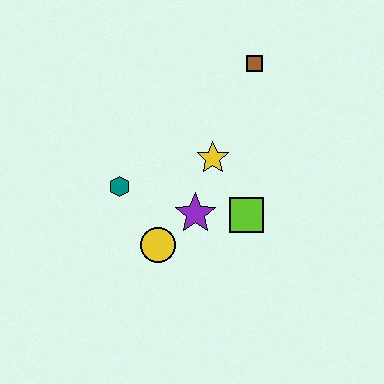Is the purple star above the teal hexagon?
No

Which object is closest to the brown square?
The yellow star is closest to the brown square.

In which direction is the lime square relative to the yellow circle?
The lime square is to the right of the yellow circle.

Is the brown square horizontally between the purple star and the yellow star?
No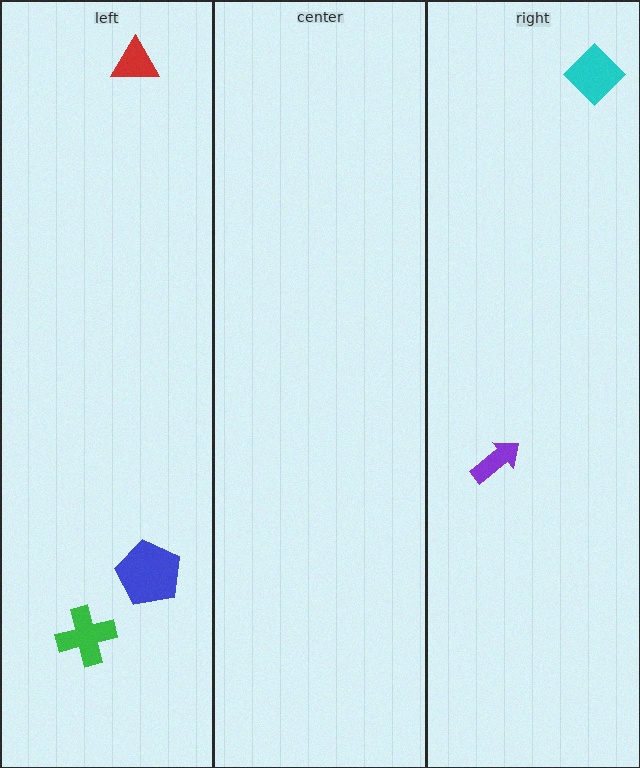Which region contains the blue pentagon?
The left region.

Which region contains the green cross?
The left region.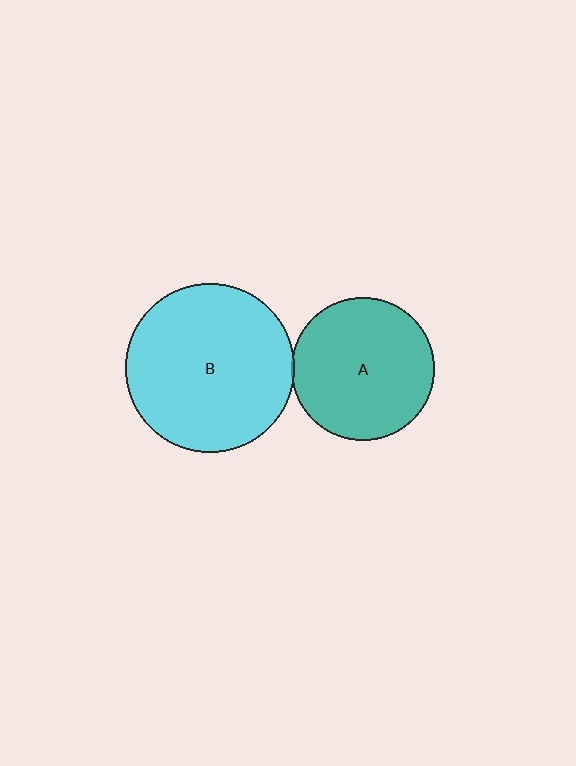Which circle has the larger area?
Circle B (cyan).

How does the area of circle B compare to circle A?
Approximately 1.4 times.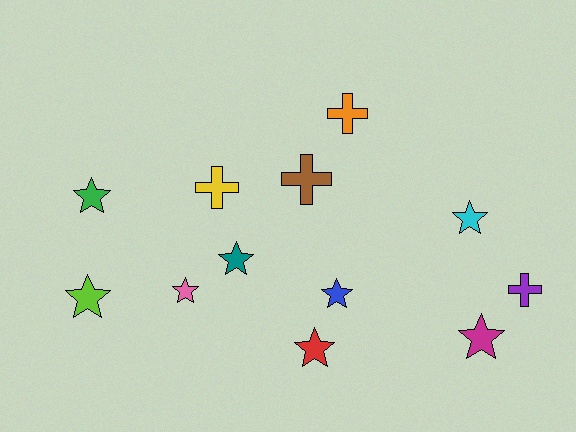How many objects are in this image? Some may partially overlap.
There are 12 objects.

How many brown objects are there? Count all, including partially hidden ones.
There is 1 brown object.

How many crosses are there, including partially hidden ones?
There are 4 crosses.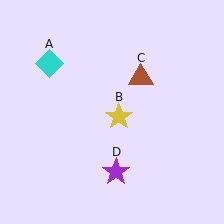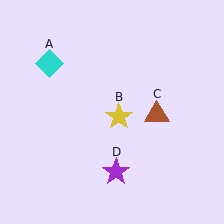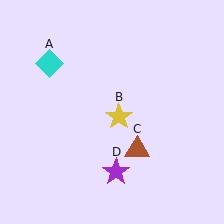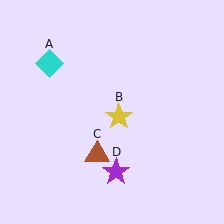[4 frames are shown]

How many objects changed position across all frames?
1 object changed position: brown triangle (object C).